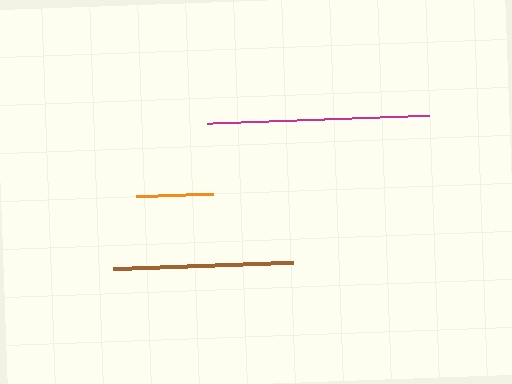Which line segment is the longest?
The magenta line is the longest at approximately 223 pixels.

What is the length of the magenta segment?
The magenta segment is approximately 223 pixels long.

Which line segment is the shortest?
The orange line is the shortest at approximately 77 pixels.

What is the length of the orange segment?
The orange segment is approximately 77 pixels long.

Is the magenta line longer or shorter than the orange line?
The magenta line is longer than the orange line.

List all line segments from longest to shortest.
From longest to shortest: magenta, brown, orange.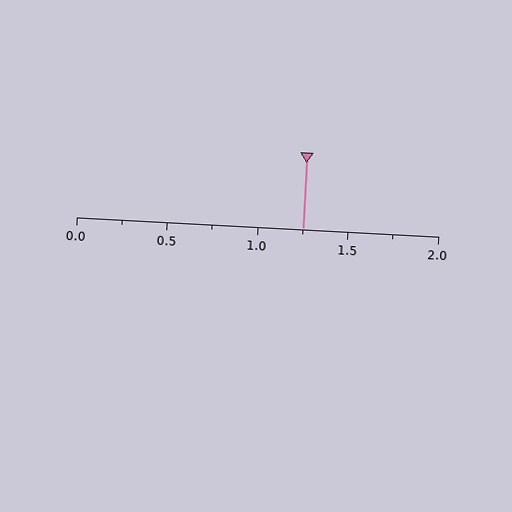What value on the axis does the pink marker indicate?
The marker indicates approximately 1.25.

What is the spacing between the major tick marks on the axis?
The major ticks are spaced 0.5 apart.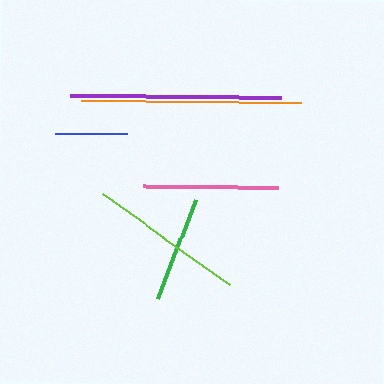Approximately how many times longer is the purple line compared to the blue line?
The purple line is approximately 2.9 times the length of the blue line.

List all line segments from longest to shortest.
From longest to shortest: orange, purple, lime, pink, green, blue.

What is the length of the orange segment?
The orange segment is approximately 220 pixels long.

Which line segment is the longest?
The orange line is the longest at approximately 220 pixels.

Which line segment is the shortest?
The blue line is the shortest at approximately 72 pixels.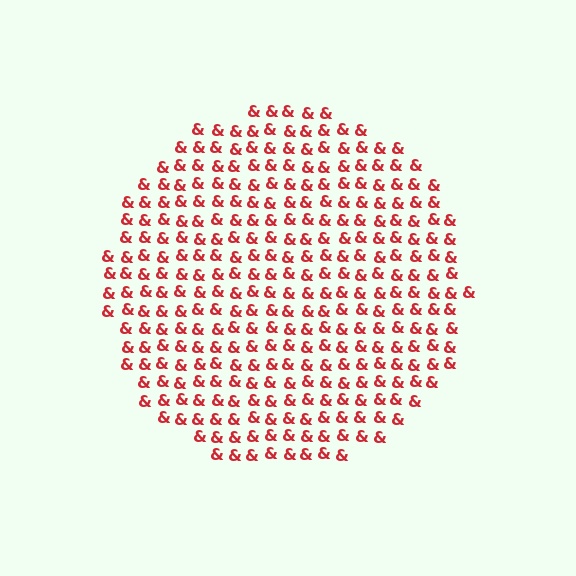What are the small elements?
The small elements are ampersands.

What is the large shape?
The large shape is a circle.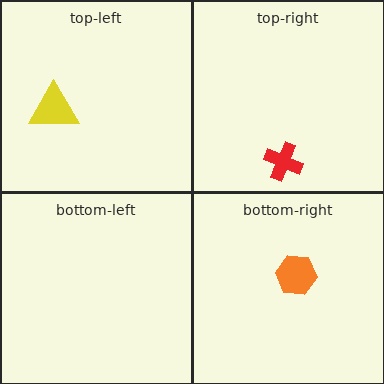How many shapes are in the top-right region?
1.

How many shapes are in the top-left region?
1.